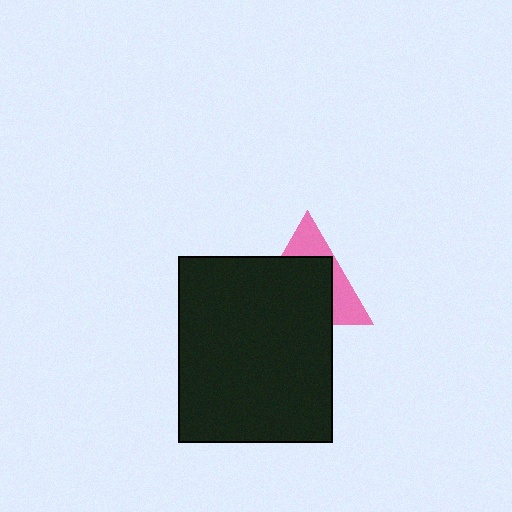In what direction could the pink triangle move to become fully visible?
The pink triangle could move up. That would shift it out from behind the black rectangle entirely.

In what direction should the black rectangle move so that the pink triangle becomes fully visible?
The black rectangle should move down. That is the shortest direction to clear the overlap and leave the pink triangle fully visible.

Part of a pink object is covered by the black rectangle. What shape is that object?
It is a triangle.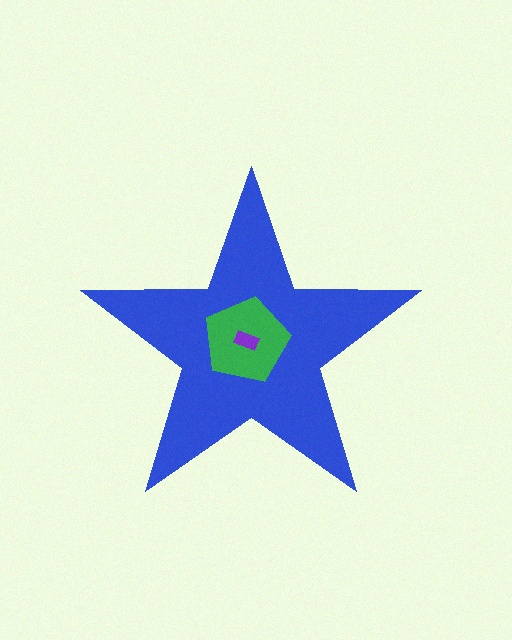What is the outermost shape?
The blue star.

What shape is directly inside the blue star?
The green pentagon.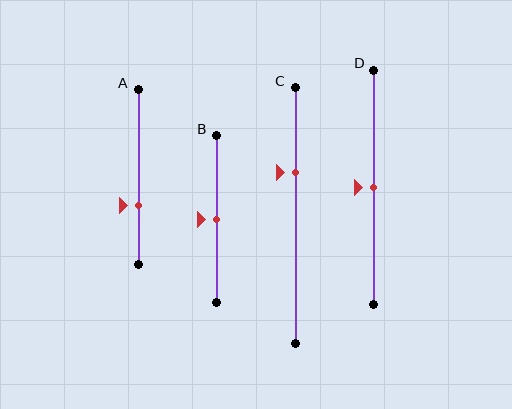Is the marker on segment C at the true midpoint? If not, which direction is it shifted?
No, the marker on segment C is shifted upward by about 17% of the segment length.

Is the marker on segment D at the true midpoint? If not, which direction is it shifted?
Yes, the marker on segment D is at the true midpoint.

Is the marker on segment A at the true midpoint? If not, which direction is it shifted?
No, the marker on segment A is shifted downward by about 16% of the segment length.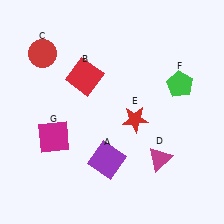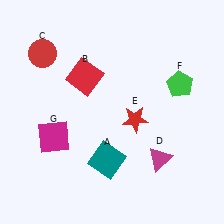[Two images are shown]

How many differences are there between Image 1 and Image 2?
There is 1 difference between the two images.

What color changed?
The square (A) changed from purple in Image 1 to teal in Image 2.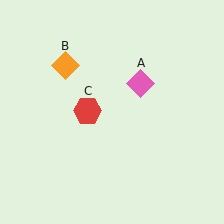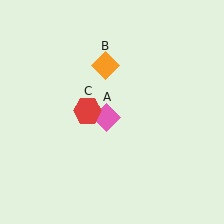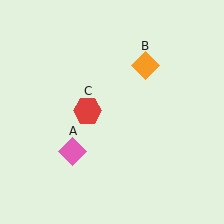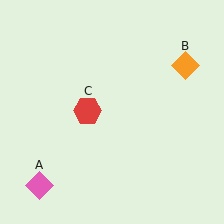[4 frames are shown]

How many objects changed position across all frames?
2 objects changed position: pink diamond (object A), orange diamond (object B).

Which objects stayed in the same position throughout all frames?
Red hexagon (object C) remained stationary.